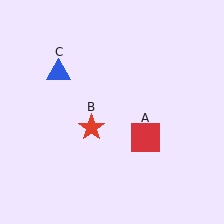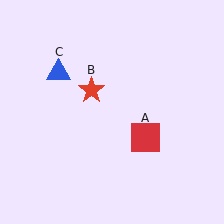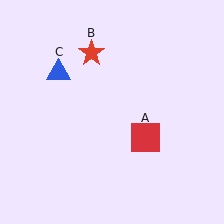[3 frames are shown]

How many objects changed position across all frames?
1 object changed position: red star (object B).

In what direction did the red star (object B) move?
The red star (object B) moved up.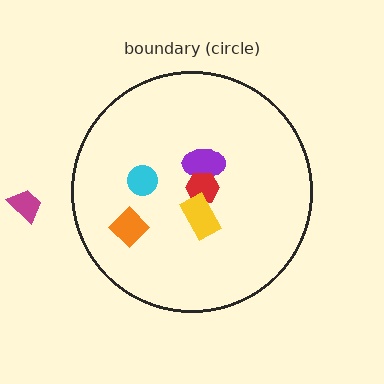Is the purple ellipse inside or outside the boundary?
Inside.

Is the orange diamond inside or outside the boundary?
Inside.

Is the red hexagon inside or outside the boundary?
Inside.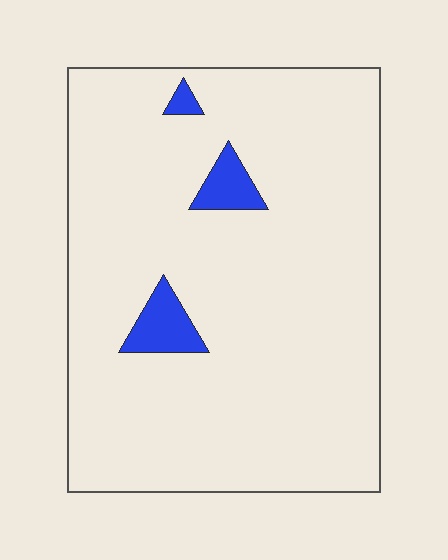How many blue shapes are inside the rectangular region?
3.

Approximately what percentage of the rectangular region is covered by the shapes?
Approximately 5%.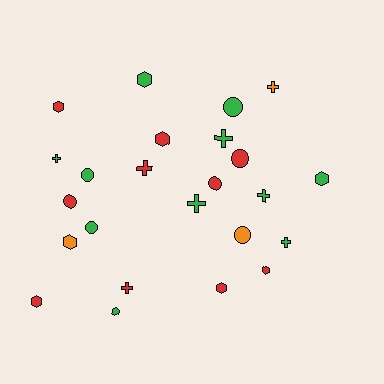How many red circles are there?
There are 3 red circles.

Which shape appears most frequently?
Hexagon, with 9 objects.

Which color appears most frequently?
Green, with 11 objects.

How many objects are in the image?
There are 24 objects.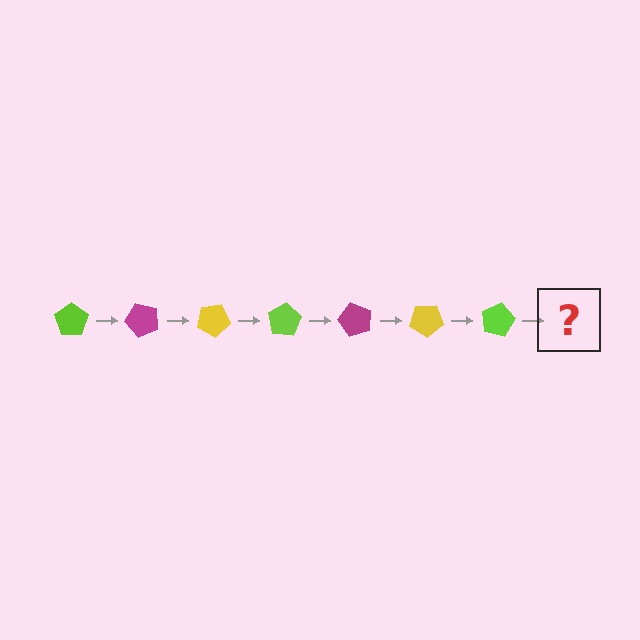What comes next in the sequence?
The next element should be a magenta pentagon, rotated 350 degrees from the start.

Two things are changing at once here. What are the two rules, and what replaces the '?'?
The two rules are that it rotates 50 degrees each step and the color cycles through lime, magenta, and yellow. The '?' should be a magenta pentagon, rotated 350 degrees from the start.